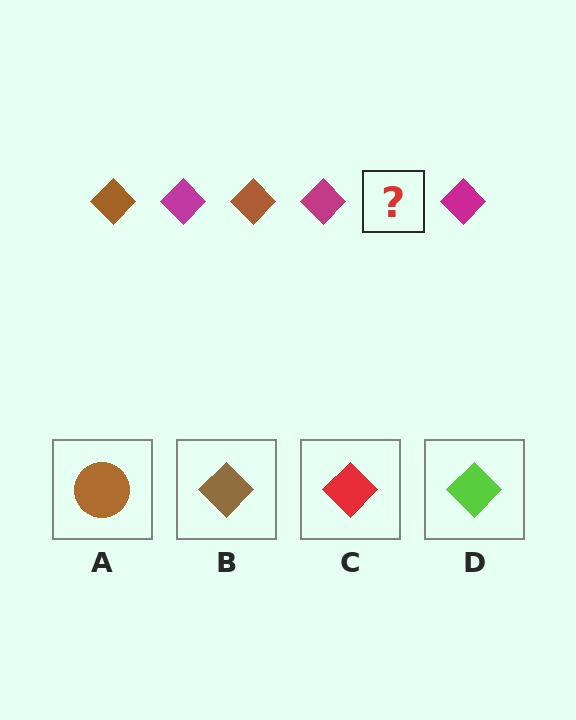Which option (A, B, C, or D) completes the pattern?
B.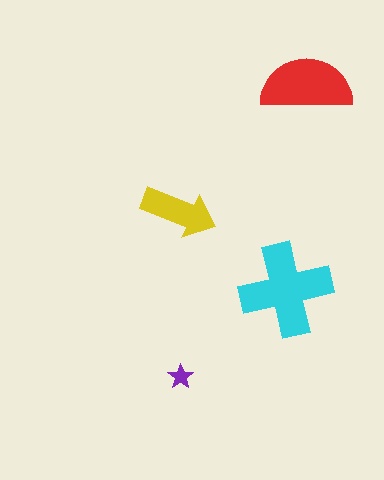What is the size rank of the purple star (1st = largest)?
4th.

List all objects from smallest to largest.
The purple star, the yellow arrow, the red semicircle, the cyan cross.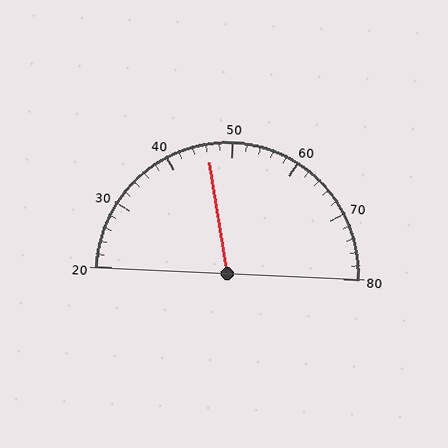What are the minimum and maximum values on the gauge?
The gauge ranges from 20 to 80.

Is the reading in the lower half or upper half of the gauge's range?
The reading is in the lower half of the range (20 to 80).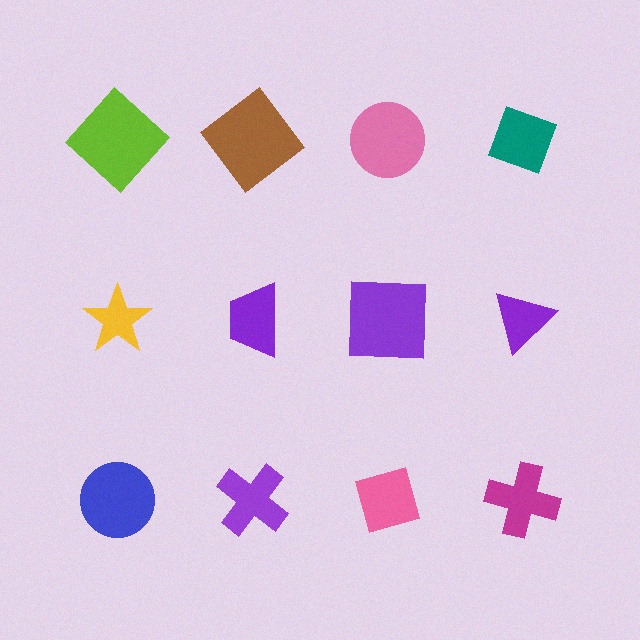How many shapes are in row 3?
4 shapes.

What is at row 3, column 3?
A pink diamond.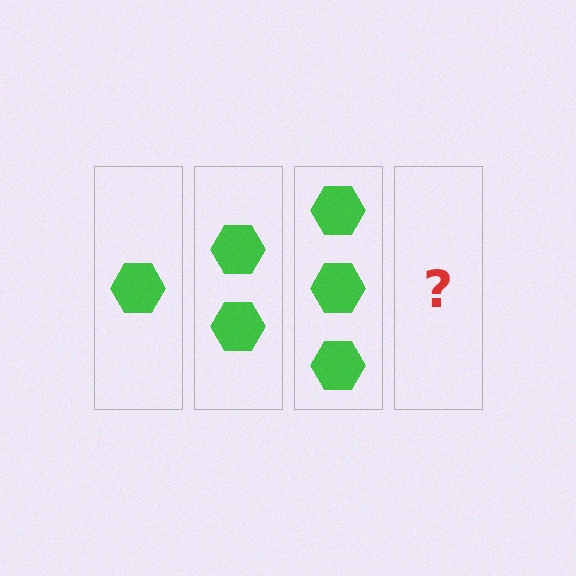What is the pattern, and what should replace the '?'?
The pattern is that each step adds one more hexagon. The '?' should be 4 hexagons.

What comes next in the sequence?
The next element should be 4 hexagons.